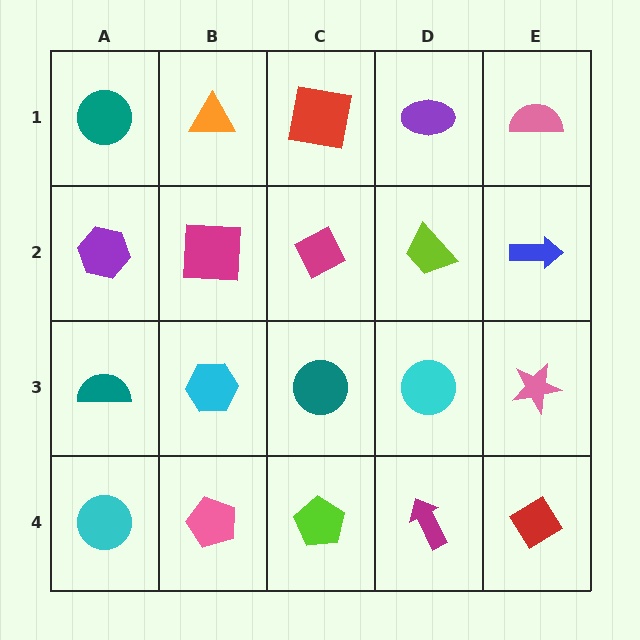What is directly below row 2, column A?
A teal semicircle.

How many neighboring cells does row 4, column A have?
2.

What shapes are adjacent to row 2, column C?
A red square (row 1, column C), a teal circle (row 3, column C), a magenta square (row 2, column B), a lime trapezoid (row 2, column D).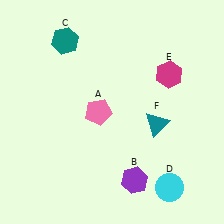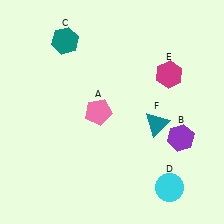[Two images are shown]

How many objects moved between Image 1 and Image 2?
1 object moved between the two images.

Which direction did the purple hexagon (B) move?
The purple hexagon (B) moved right.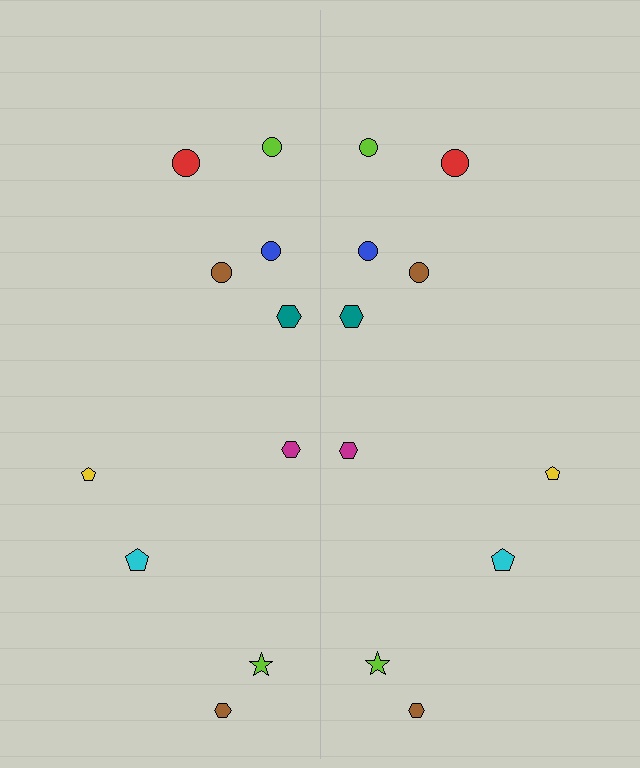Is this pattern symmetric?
Yes, this pattern has bilateral (reflection) symmetry.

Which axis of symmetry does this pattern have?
The pattern has a vertical axis of symmetry running through the center of the image.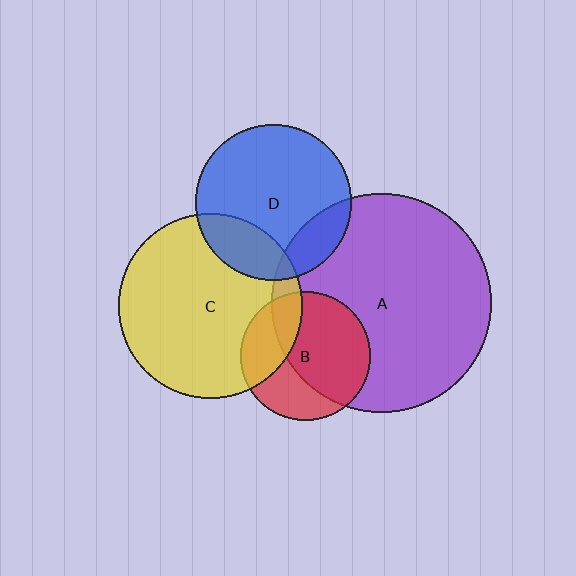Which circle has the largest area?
Circle A (purple).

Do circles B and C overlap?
Yes.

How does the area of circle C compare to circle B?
Approximately 2.0 times.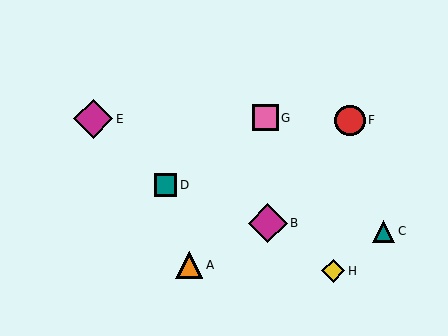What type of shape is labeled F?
Shape F is a red circle.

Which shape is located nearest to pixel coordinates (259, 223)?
The magenta diamond (labeled B) at (268, 223) is nearest to that location.